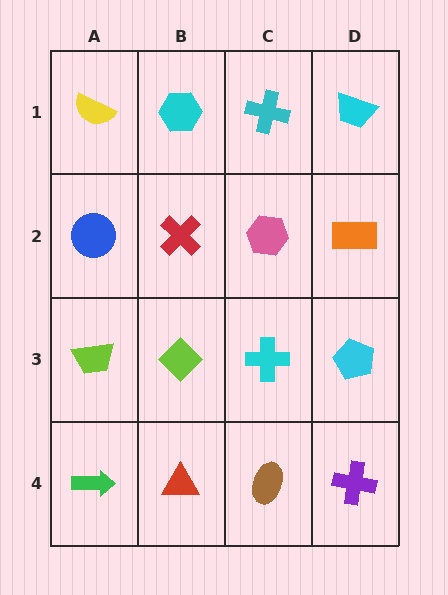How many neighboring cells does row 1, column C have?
3.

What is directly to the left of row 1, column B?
A yellow semicircle.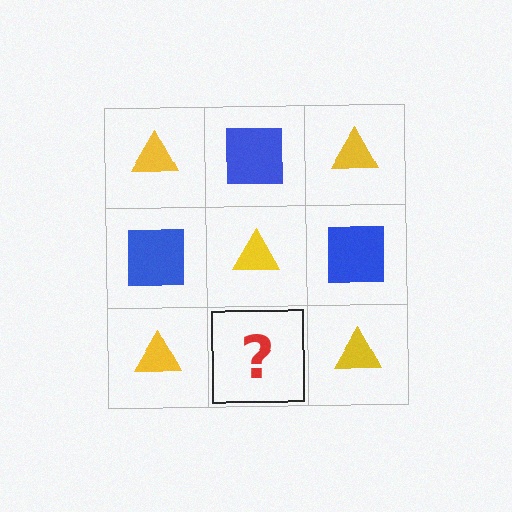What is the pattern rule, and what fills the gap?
The rule is that it alternates yellow triangle and blue square in a checkerboard pattern. The gap should be filled with a blue square.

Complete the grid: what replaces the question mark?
The question mark should be replaced with a blue square.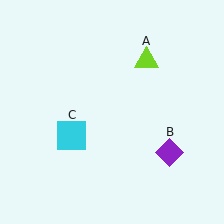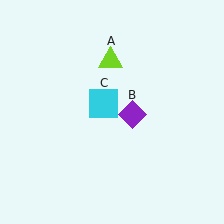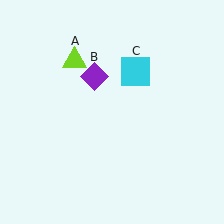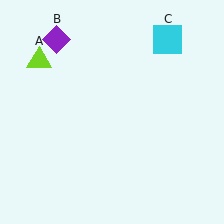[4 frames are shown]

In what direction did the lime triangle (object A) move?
The lime triangle (object A) moved left.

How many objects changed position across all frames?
3 objects changed position: lime triangle (object A), purple diamond (object B), cyan square (object C).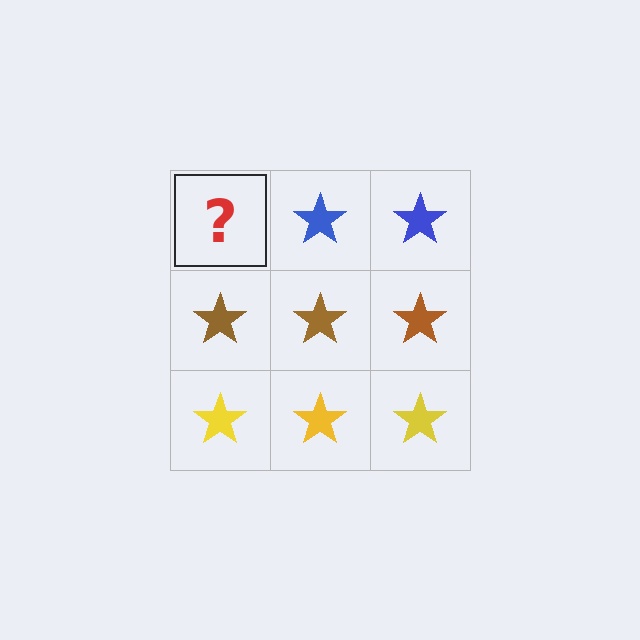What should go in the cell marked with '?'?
The missing cell should contain a blue star.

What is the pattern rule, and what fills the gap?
The rule is that each row has a consistent color. The gap should be filled with a blue star.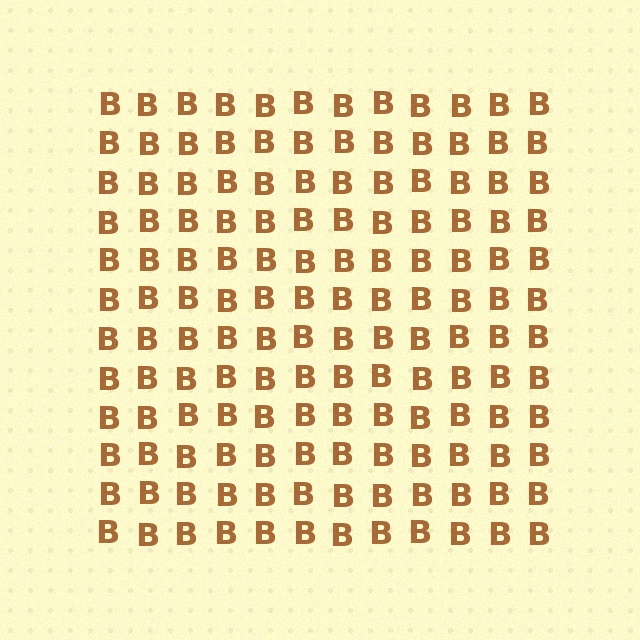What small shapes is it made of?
It is made of small letter B's.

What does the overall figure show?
The overall figure shows a square.